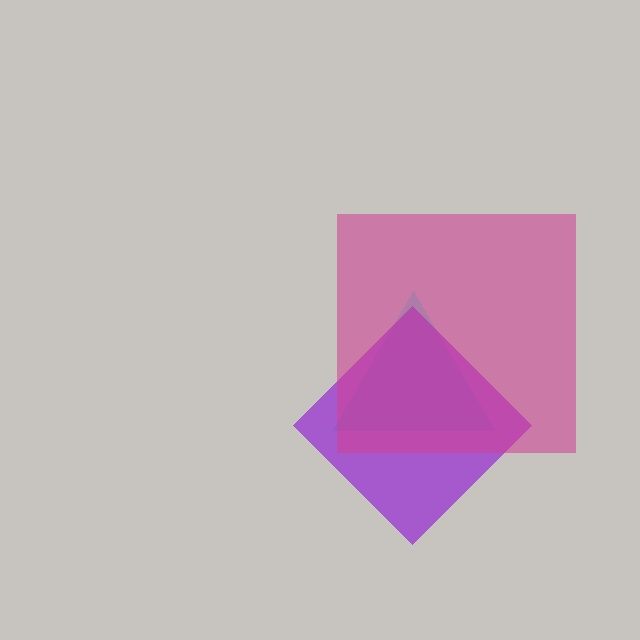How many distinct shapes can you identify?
There are 3 distinct shapes: a cyan triangle, a purple diamond, a magenta square.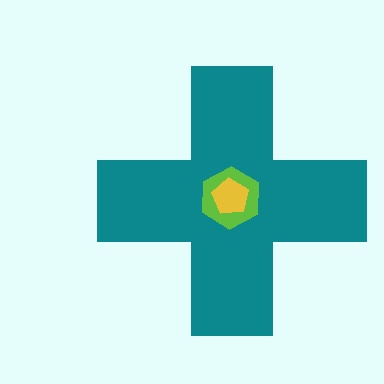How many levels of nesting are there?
3.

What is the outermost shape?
The teal cross.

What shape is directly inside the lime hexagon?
The yellow pentagon.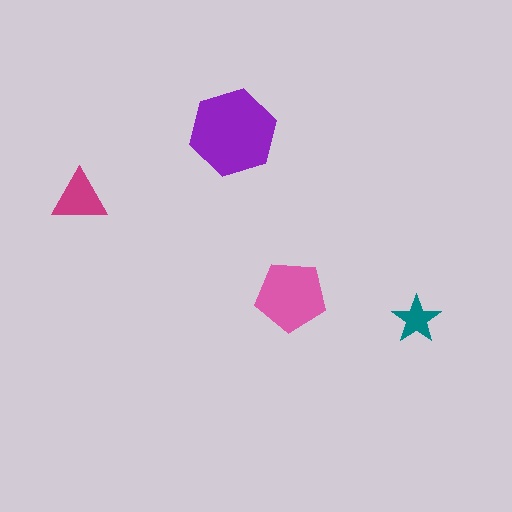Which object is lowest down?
The teal star is bottommost.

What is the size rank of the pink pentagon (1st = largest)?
2nd.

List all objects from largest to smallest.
The purple hexagon, the pink pentagon, the magenta triangle, the teal star.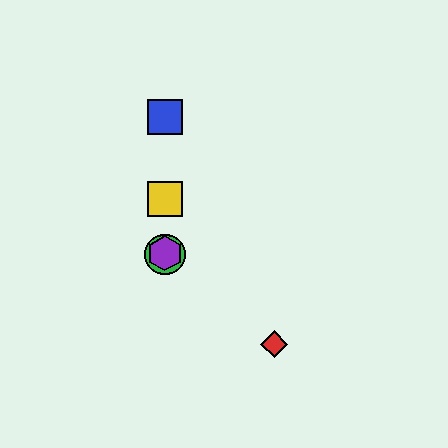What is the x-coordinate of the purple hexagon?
The purple hexagon is at x≈165.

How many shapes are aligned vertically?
4 shapes (the blue square, the green circle, the yellow square, the purple hexagon) are aligned vertically.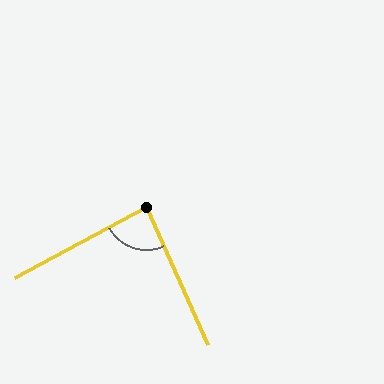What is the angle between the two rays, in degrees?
Approximately 86 degrees.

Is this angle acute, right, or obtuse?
It is approximately a right angle.